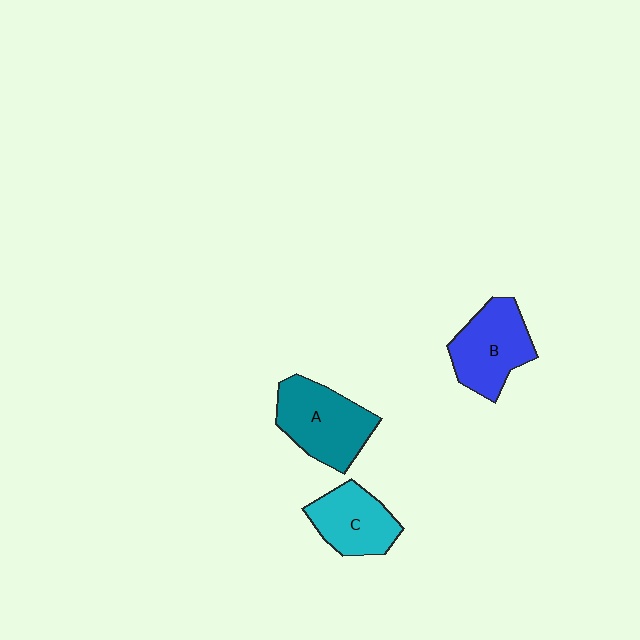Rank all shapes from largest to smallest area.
From largest to smallest: A (teal), B (blue), C (cyan).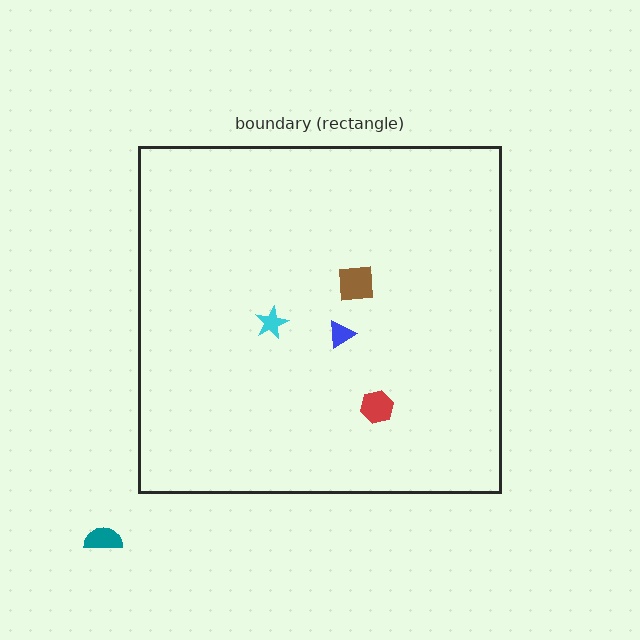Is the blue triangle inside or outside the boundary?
Inside.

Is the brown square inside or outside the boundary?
Inside.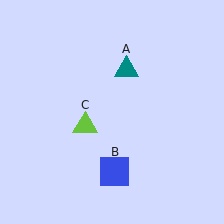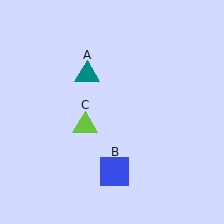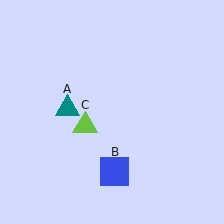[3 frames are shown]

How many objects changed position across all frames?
1 object changed position: teal triangle (object A).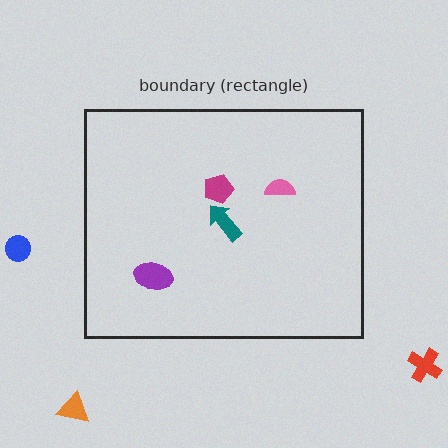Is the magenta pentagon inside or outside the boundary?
Inside.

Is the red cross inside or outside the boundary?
Outside.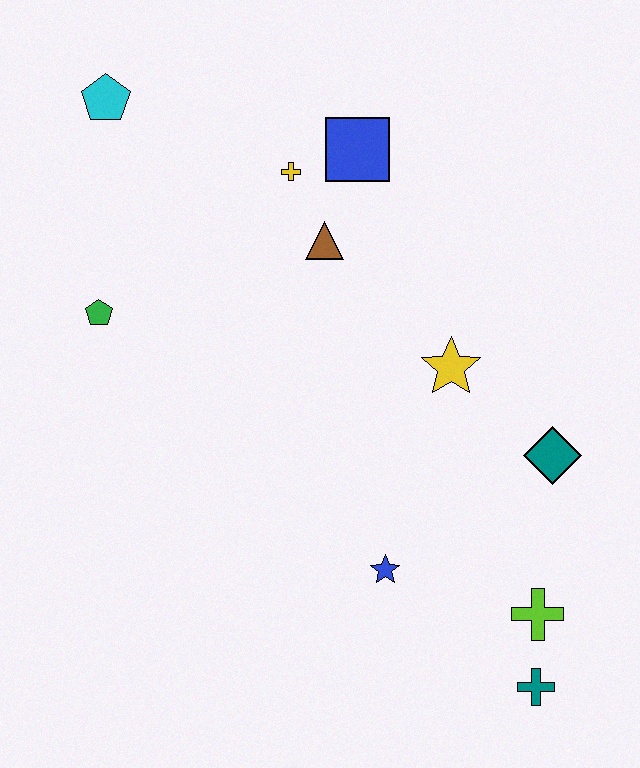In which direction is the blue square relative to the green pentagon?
The blue square is to the right of the green pentagon.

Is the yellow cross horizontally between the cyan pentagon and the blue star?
Yes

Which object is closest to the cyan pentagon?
The yellow cross is closest to the cyan pentagon.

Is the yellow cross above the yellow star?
Yes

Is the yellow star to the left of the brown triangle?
No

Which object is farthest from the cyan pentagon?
The teal cross is farthest from the cyan pentagon.